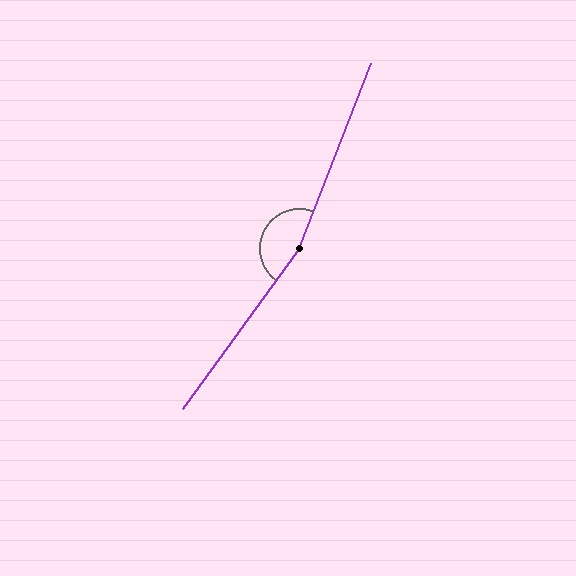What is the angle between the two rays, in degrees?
Approximately 165 degrees.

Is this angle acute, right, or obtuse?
It is obtuse.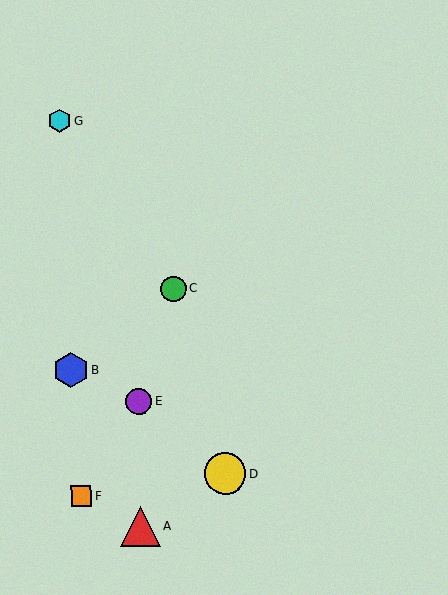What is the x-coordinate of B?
Object B is at x≈71.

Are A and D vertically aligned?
No, A is at x≈141 and D is at x≈225.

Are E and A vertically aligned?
Yes, both are at x≈139.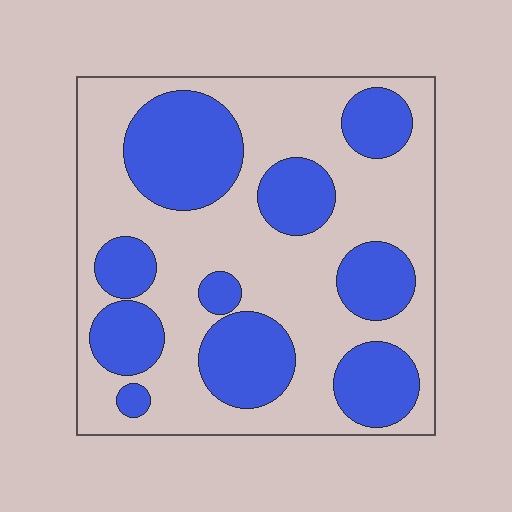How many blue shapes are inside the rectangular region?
10.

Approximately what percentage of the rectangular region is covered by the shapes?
Approximately 40%.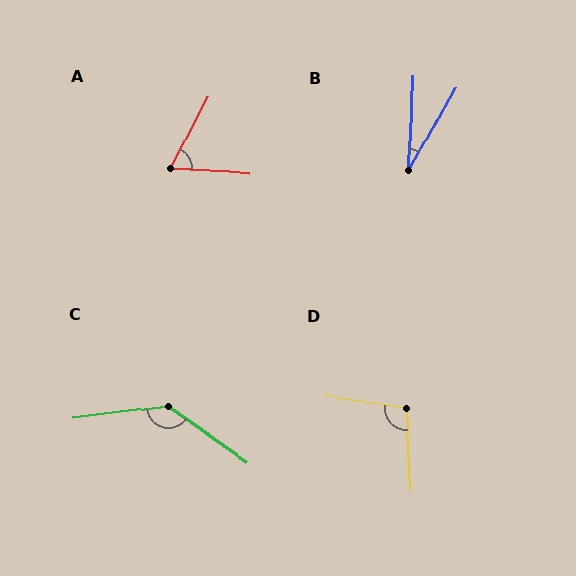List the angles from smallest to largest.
B (27°), A (66°), D (102°), C (138°).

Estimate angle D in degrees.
Approximately 102 degrees.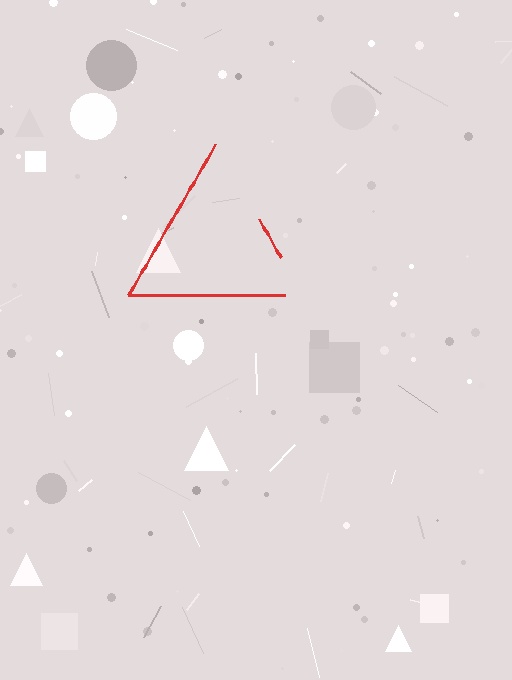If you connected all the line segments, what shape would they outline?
They would outline a triangle.